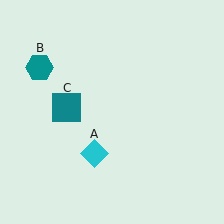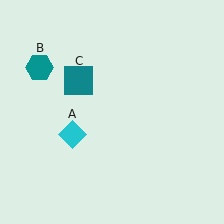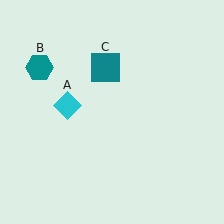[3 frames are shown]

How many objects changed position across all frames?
2 objects changed position: cyan diamond (object A), teal square (object C).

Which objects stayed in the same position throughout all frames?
Teal hexagon (object B) remained stationary.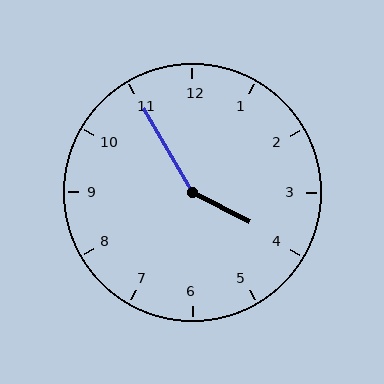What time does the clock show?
3:55.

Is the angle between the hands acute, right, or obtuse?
It is obtuse.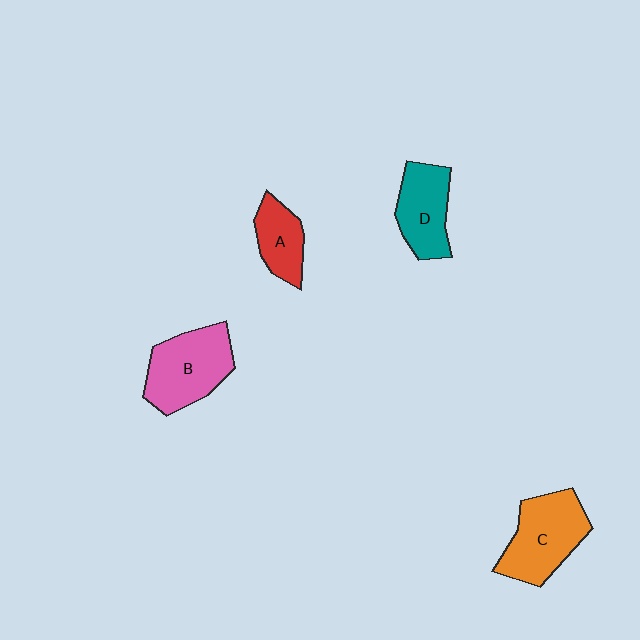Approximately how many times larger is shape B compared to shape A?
Approximately 1.7 times.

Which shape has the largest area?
Shape C (orange).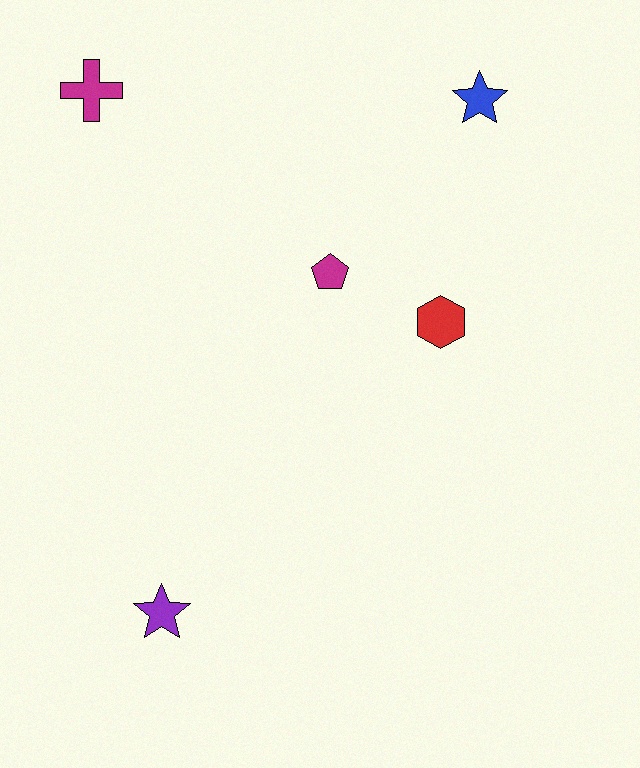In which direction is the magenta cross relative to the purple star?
The magenta cross is above the purple star.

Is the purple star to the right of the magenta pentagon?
No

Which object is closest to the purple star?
The magenta pentagon is closest to the purple star.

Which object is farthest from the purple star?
The blue star is farthest from the purple star.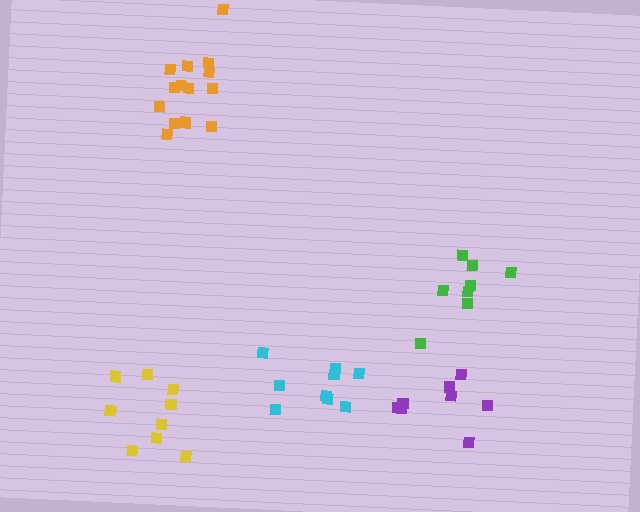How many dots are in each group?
Group 1: 9 dots, Group 2: 8 dots, Group 3: 9 dots, Group 4: 8 dots, Group 5: 14 dots (48 total).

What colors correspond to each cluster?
The clusters are colored: cyan, purple, yellow, green, orange.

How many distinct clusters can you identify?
There are 5 distinct clusters.